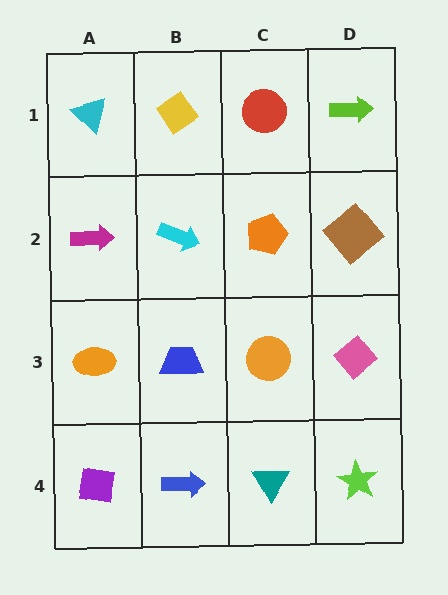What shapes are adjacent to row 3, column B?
A cyan arrow (row 2, column B), a blue arrow (row 4, column B), an orange ellipse (row 3, column A), an orange circle (row 3, column C).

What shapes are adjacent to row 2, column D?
A lime arrow (row 1, column D), a pink diamond (row 3, column D), an orange pentagon (row 2, column C).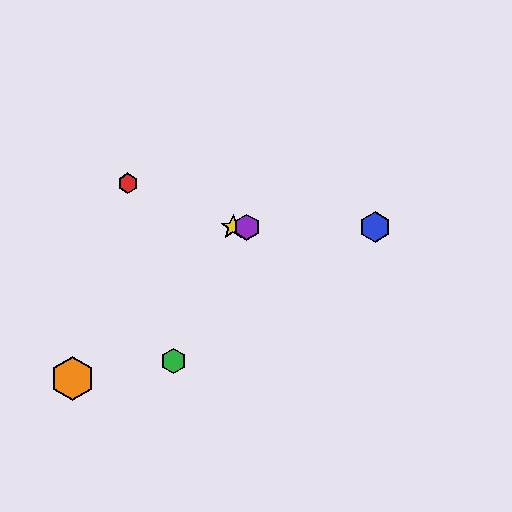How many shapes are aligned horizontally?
3 shapes (the blue hexagon, the yellow star, the purple hexagon) are aligned horizontally.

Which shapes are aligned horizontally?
The blue hexagon, the yellow star, the purple hexagon are aligned horizontally.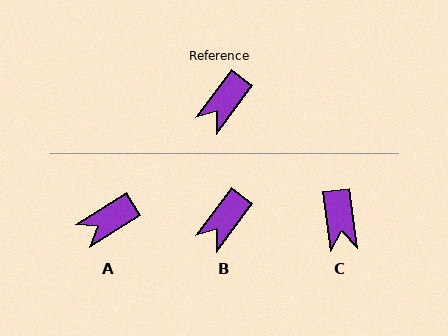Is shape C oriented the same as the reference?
No, it is off by about 44 degrees.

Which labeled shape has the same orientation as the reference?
B.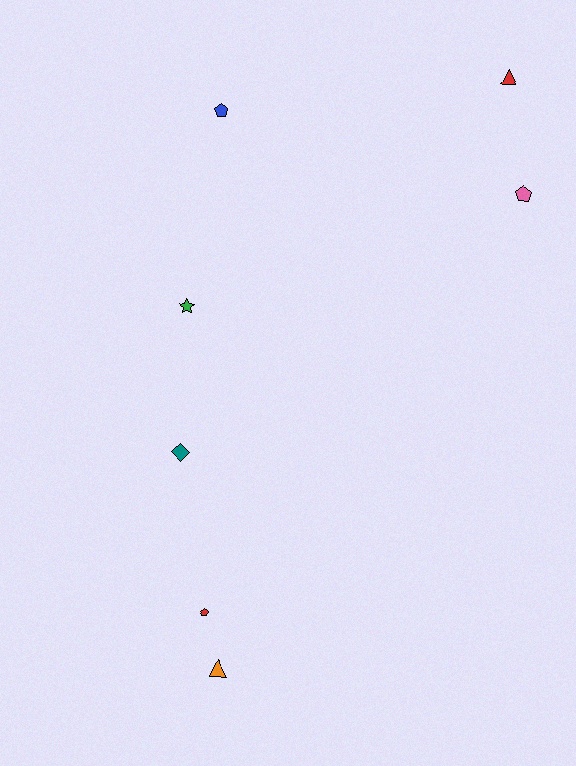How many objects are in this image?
There are 7 objects.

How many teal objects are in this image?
There is 1 teal object.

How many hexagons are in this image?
There are no hexagons.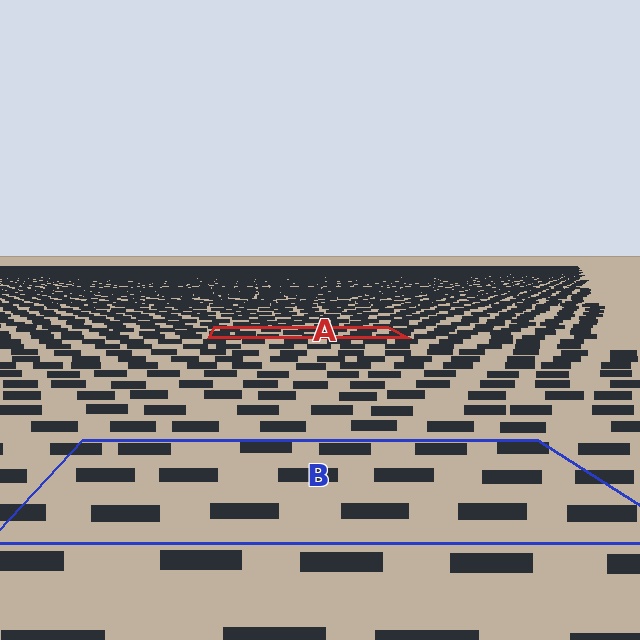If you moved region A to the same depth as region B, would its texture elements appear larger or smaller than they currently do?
They would appear larger. At a closer depth, the same texture elements are projected at a bigger on-screen size.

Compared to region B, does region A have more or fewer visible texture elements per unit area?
Region A has more texture elements per unit area — they are packed more densely because it is farther away.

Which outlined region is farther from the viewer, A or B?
Region A is farther from the viewer — the texture elements inside it appear smaller and more densely packed.